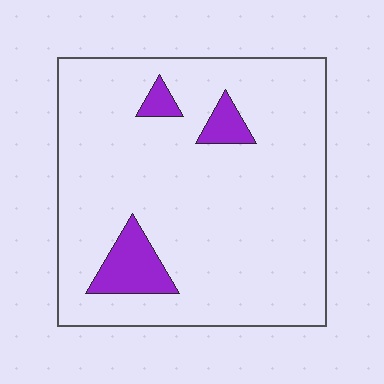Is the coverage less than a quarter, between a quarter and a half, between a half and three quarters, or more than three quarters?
Less than a quarter.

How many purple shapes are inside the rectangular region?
3.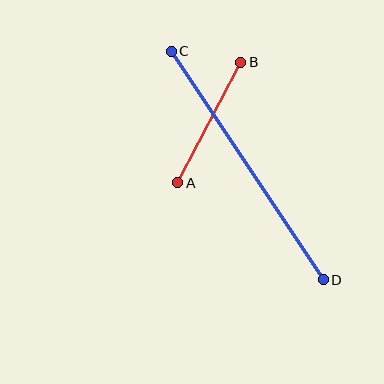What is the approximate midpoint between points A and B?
The midpoint is at approximately (209, 122) pixels.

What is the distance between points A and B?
The distance is approximately 136 pixels.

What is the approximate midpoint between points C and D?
The midpoint is at approximately (247, 166) pixels.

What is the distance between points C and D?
The distance is approximately 274 pixels.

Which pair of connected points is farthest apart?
Points C and D are farthest apart.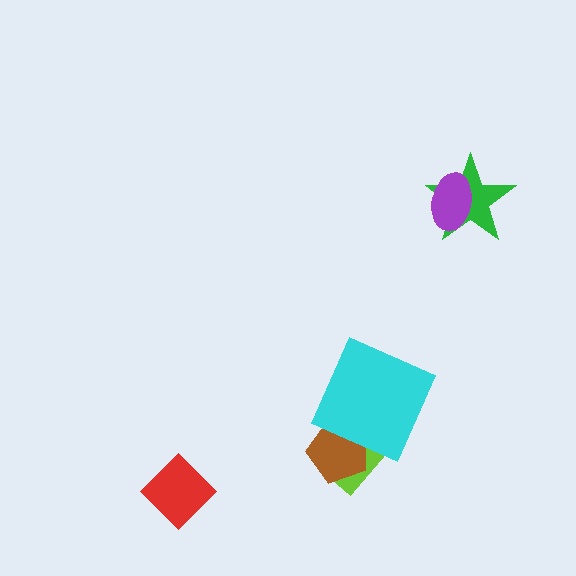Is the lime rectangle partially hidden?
Yes, it is partially covered by another shape.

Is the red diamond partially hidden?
No, no other shape covers it.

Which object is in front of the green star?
The purple ellipse is in front of the green star.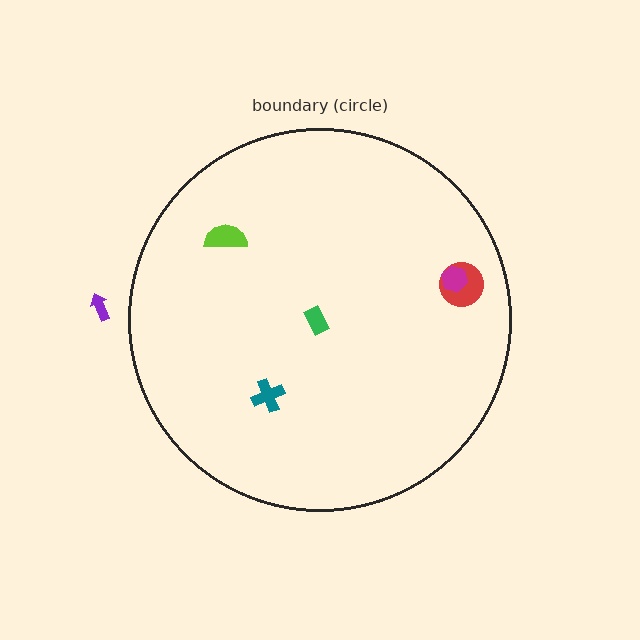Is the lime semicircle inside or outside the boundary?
Inside.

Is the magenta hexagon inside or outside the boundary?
Inside.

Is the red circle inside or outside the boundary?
Inside.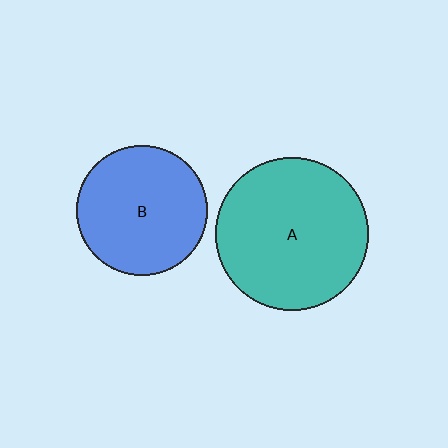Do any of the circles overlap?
No, none of the circles overlap.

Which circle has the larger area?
Circle A (teal).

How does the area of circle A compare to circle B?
Approximately 1.4 times.